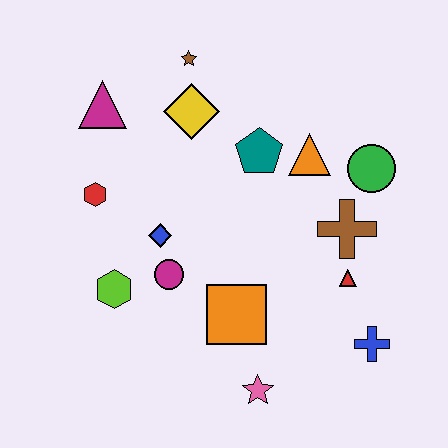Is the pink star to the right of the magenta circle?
Yes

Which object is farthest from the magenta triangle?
The blue cross is farthest from the magenta triangle.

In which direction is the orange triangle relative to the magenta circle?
The orange triangle is to the right of the magenta circle.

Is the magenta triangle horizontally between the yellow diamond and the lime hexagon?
No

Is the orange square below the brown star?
Yes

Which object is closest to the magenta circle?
The blue diamond is closest to the magenta circle.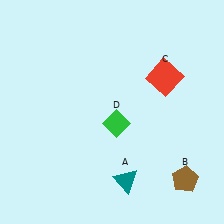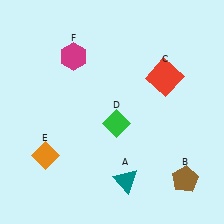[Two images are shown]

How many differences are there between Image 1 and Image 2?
There are 2 differences between the two images.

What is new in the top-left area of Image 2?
A magenta hexagon (F) was added in the top-left area of Image 2.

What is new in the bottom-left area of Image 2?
An orange diamond (E) was added in the bottom-left area of Image 2.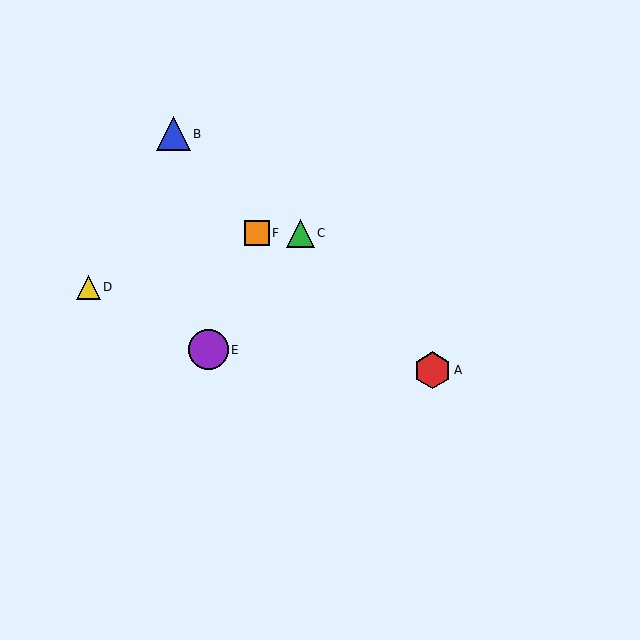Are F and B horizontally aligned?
No, F is at y≈233 and B is at y≈134.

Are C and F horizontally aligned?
Yes, both are at y≈233.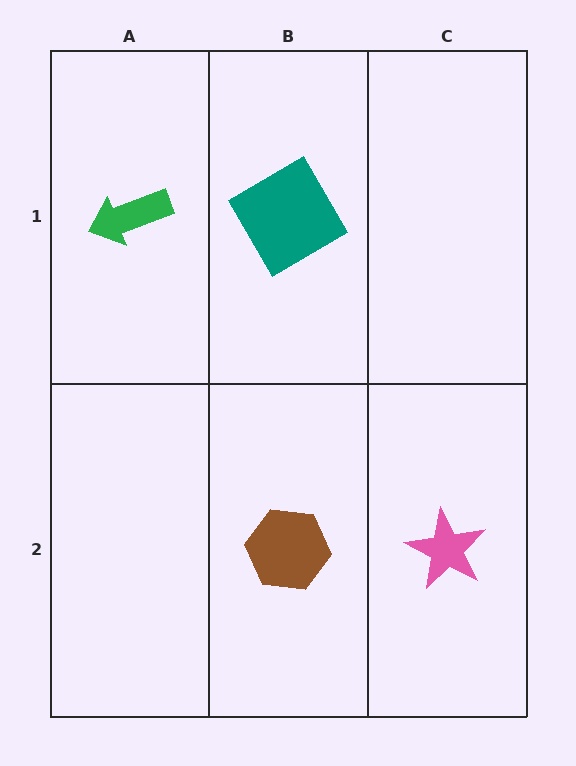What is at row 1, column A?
A green arrow.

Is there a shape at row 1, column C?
No, that cell is empty.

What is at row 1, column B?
A teal diamond.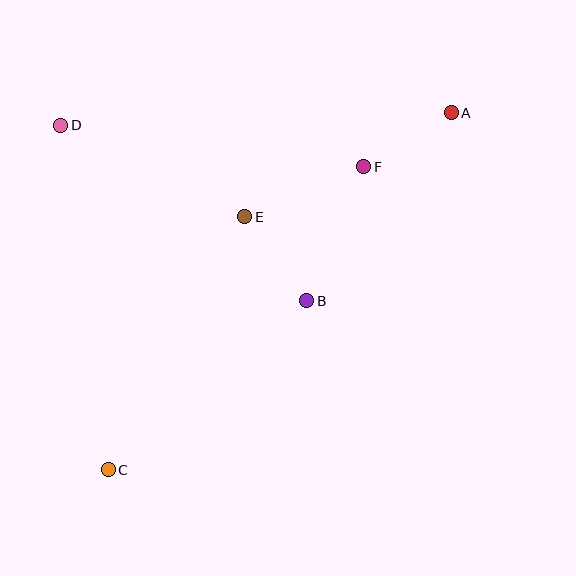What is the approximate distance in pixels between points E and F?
The distance between E and F is approximately 129 pixels.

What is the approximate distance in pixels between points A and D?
The distance between A and D is approximately 391 pixels.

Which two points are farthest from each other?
Points A and C are farthest from each other.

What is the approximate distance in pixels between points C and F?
The distance between C and F is approximately 396 pixels.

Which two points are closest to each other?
Points A and F are closest to each other.